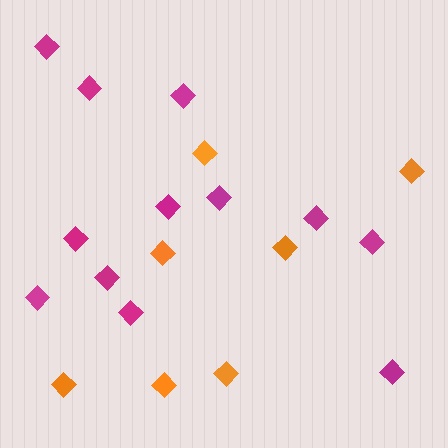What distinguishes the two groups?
There are 2 groups: one group of orange diamonds (7) and one group of magenta diamonds (12).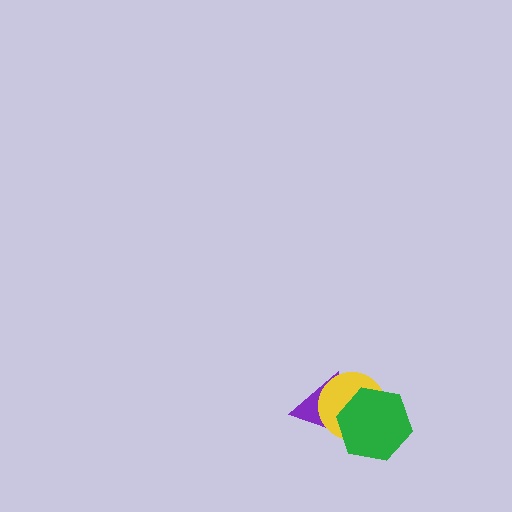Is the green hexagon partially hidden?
No, no other shape covers it.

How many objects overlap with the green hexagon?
2 objects overlap with the green hexagon.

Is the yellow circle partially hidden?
Yes, it is partially covered by another shape.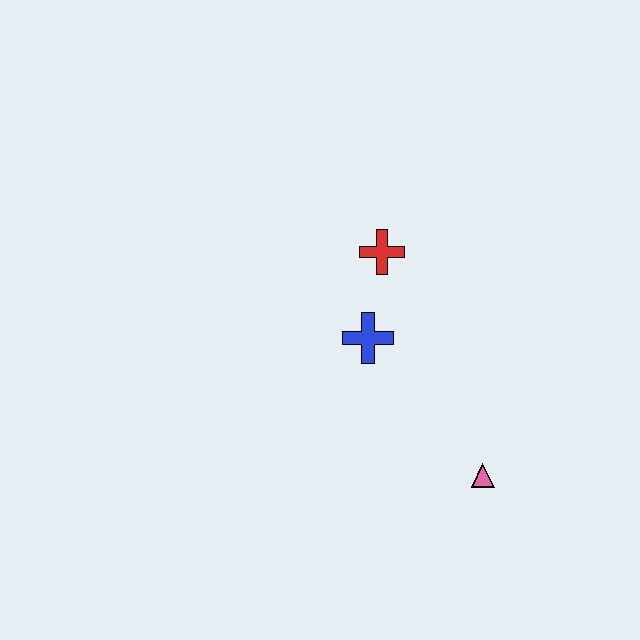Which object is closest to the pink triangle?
The blue cross is closest to the pink triangle.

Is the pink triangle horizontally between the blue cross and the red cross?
No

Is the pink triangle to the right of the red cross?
Yes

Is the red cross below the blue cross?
No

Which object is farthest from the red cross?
The pink triangle is farthest from the red cross.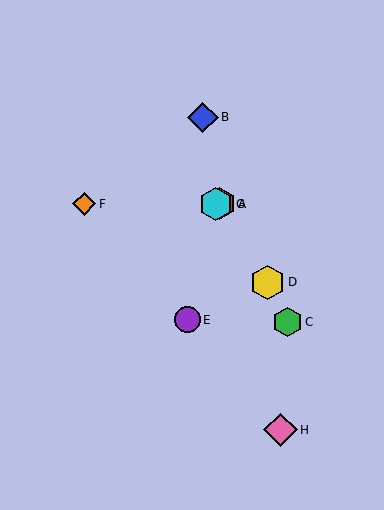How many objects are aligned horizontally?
3 objects (A, F, G) are aligned horizontally.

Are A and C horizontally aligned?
No, A is at y≈204 and C is at y≈322.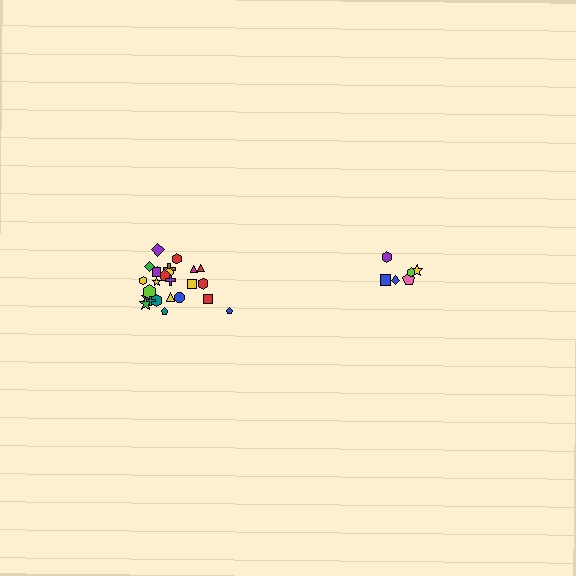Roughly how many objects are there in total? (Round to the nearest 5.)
Roughly 30 objects in total.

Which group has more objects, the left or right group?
The left group.